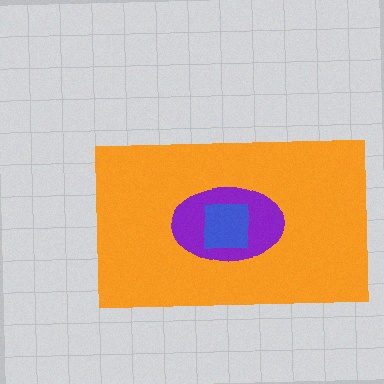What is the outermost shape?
The orange rectangle.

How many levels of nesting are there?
3.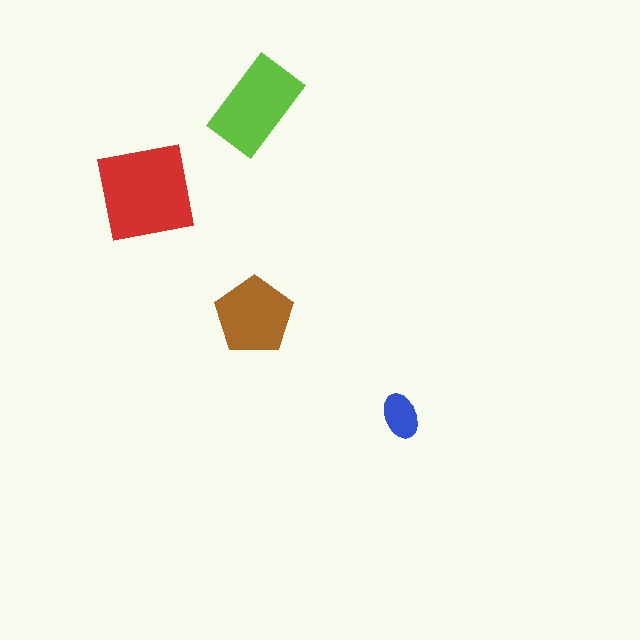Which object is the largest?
The red square.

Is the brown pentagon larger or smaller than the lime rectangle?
Smaller.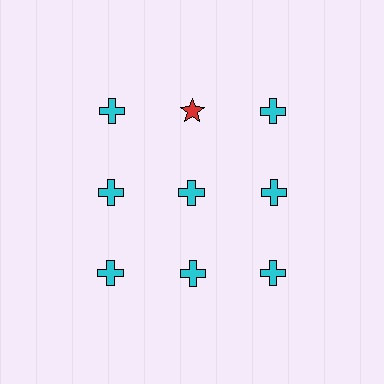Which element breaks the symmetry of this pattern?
The red star in the top row, second from left column breaks the symmetry. All other shapes are cyan crosses.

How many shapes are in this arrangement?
There are 9 shapes arranged in a grid pattern.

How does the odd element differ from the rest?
It differs in both color (red instead of cyan) and shape (star instead of cross).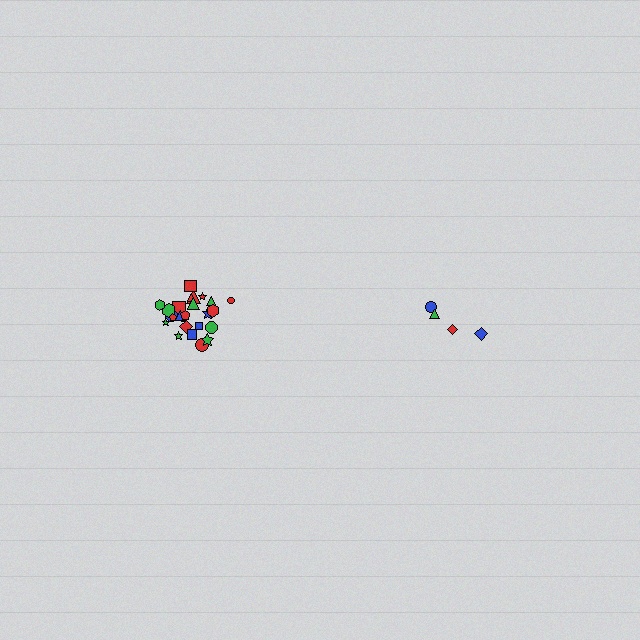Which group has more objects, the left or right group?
The left group.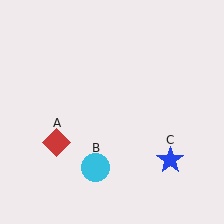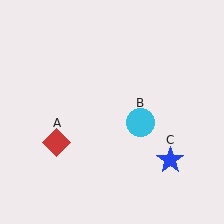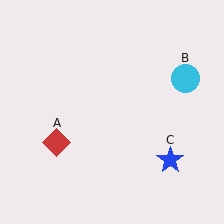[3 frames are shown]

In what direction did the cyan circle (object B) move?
The cyan circle (object B) moved up and to the right.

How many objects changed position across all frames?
1 object changed position: cyan circle (object B).